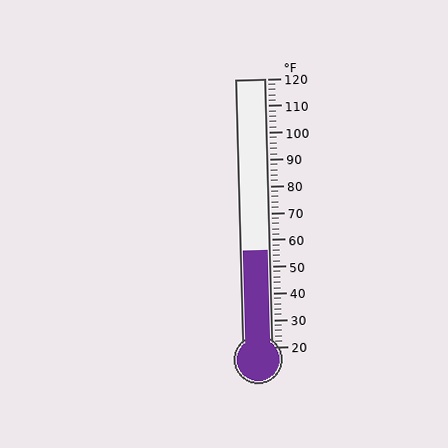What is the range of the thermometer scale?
The thermometer scale ranges from 20°F to 120°F.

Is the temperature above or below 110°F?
The temperature is below 110°F.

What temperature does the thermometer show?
The thermometer shows approximately 56°F.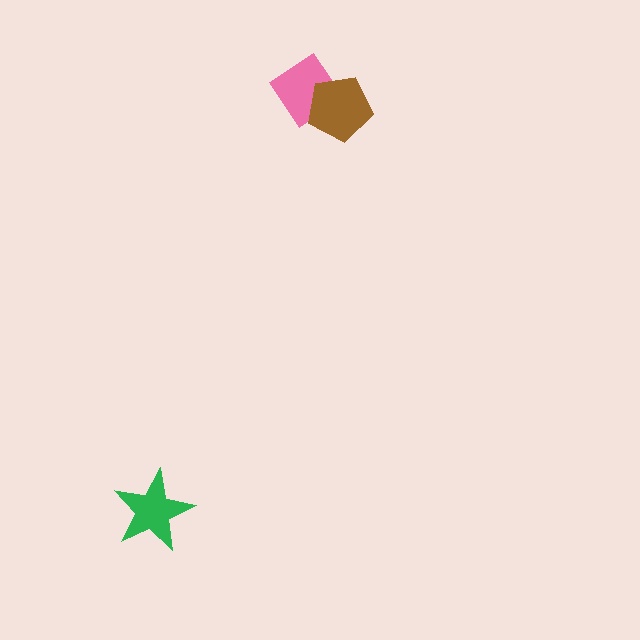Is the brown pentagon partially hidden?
No, no other shape covers it.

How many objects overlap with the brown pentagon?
1 object overlaps with the brown pentagon.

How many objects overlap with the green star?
0 objects overlap with the green star.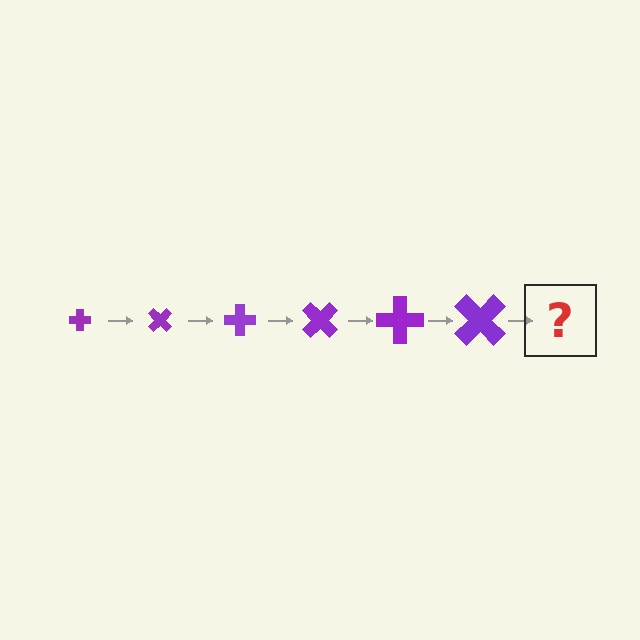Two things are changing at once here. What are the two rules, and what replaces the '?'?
The two rules are that the cross grows larger each step and it rotates 45 degrees each step. The '?' should be a cross, larger than the previous one and rotated 270 degrees from the start.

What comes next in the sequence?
The next element should be a cross, larger than the previous one and rotated 270 degrees from the start.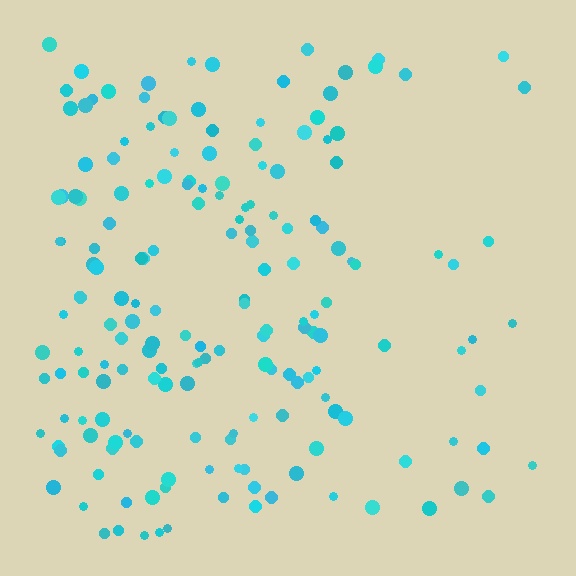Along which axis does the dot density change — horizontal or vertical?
Horizontal.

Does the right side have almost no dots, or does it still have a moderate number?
Still a moderate number, just noticeably fewer than the left.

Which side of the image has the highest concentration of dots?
The left.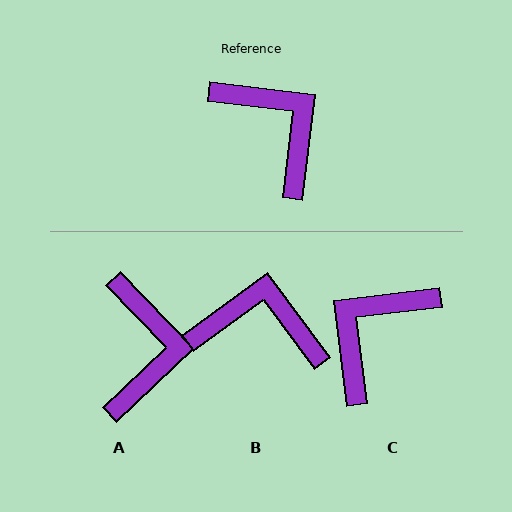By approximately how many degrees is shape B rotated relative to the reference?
Approximately 43 degrees counter-clockwise.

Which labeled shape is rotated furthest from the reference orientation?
C, about 104 degrees away.